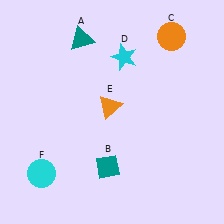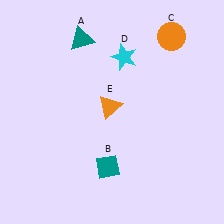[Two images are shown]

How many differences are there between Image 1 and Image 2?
There is 1 difference between the two images.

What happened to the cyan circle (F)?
The cyan circle (F) was removed in Image 2. It was in the bottom-left area of Image 1.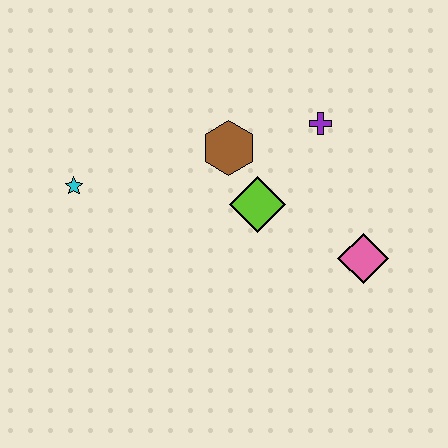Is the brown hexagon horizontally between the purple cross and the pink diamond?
No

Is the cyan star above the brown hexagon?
No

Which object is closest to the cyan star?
The brown hexagon is closest to the cyan star.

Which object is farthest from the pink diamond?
The cyan star is farthest from the pink diamond.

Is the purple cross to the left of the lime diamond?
No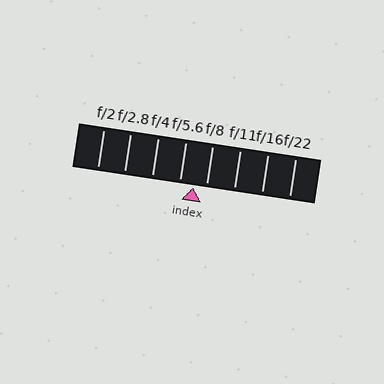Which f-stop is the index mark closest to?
The index mark is closest to f/8.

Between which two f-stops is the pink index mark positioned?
The index mark is between f/5.6 and f/8.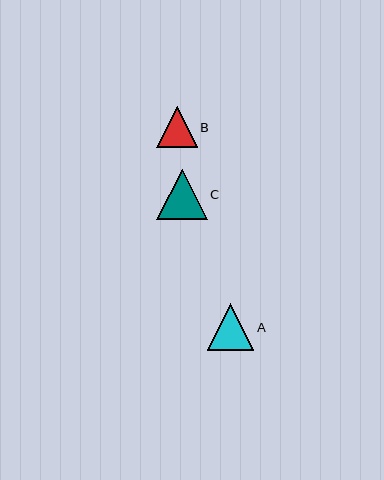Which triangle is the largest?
Triangle C is the largest with a size of approximately 51 pixels.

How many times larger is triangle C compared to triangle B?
Triangle C is approximately 1.2 times the size of triangle B.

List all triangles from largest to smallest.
From largest to smallest: C, A, B.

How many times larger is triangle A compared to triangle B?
Triangle A is approximately 1.2 times the size of triangle B.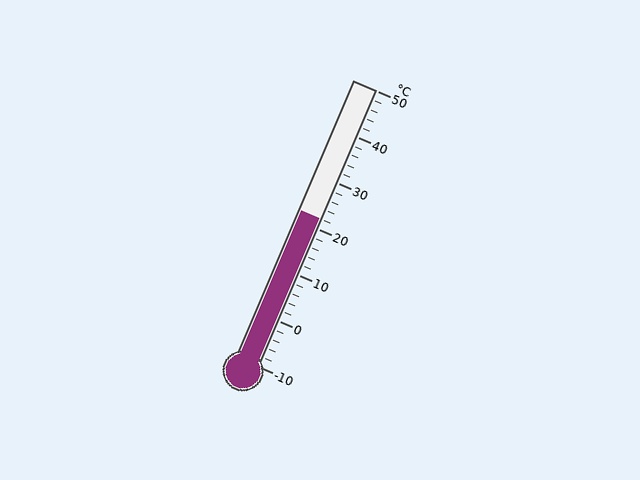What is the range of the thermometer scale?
The thermometer scale ranges from -10°C to 50°C.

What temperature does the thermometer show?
The thermometer shows approximately 22°C.